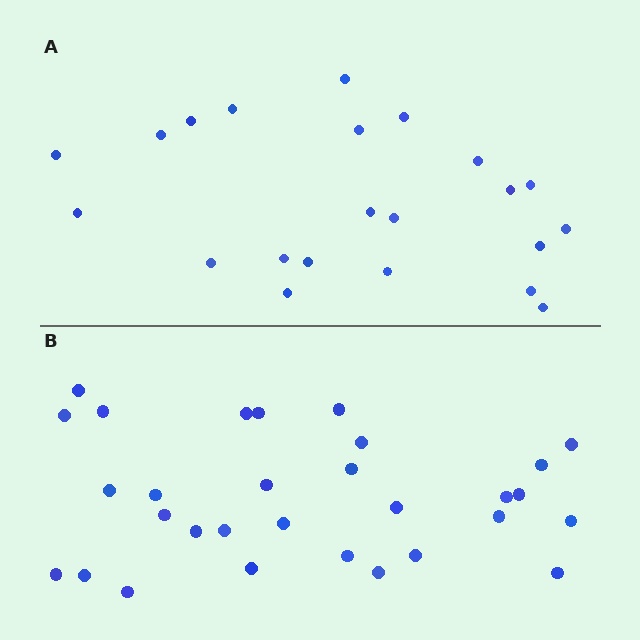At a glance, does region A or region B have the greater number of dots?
Region B (the bottom region) has more dots.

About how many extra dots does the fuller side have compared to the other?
Region B has roughly 8 or so more dots than region A.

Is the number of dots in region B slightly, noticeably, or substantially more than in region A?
Region B has noticeably more, but not dramatically so. The ratio is roughly 1.4 to 1.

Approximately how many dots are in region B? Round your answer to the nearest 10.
About 30 dots.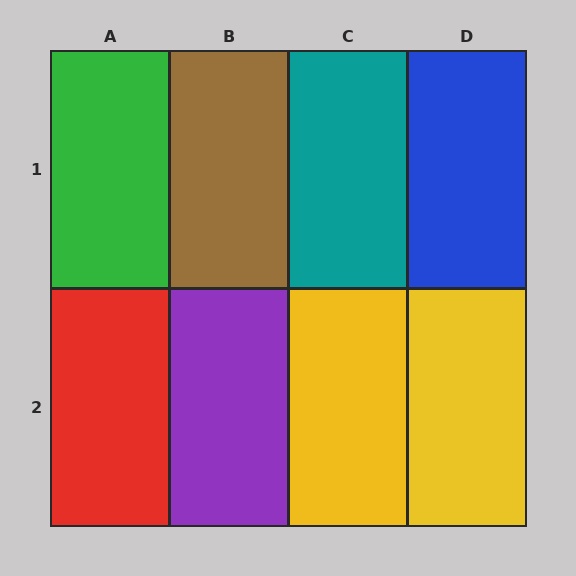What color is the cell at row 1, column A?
Green.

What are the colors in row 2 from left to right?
Red, purple, yellow, yellow.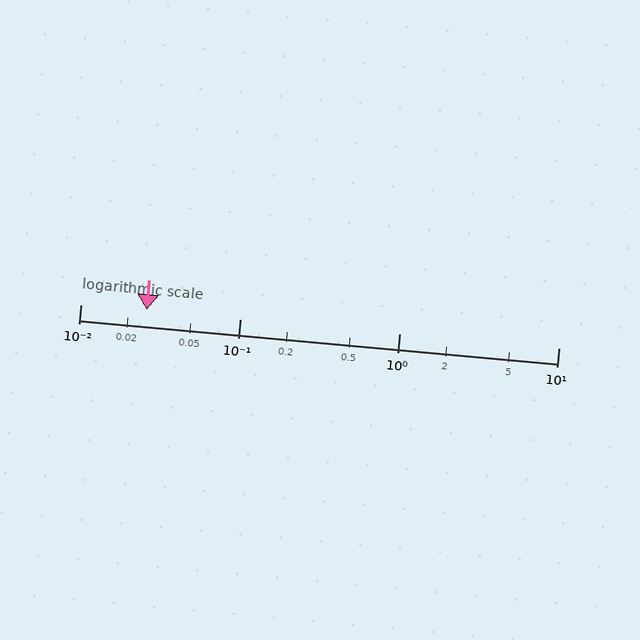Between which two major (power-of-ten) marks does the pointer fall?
The pointer is between 0.01 and 0.1.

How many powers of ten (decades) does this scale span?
The scale spans 3 decades, from 0.01 to 10.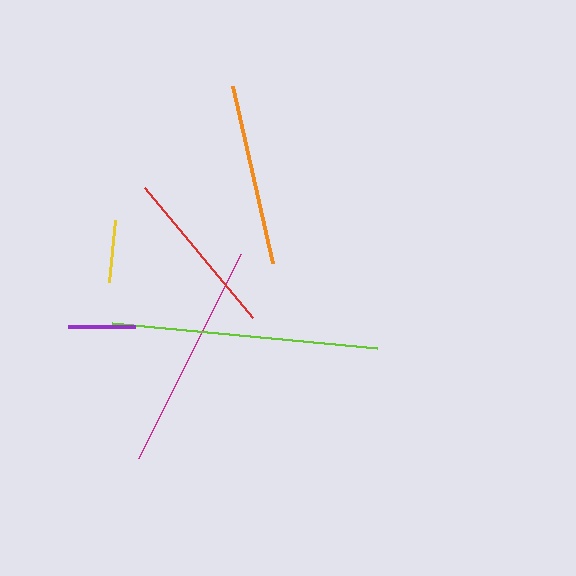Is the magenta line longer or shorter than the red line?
The magenta line is longer than the red line.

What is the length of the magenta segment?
The magenta segment is approximately 228 pixels long.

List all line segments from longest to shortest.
From longest to shortest: lime, magenta, orange, red, purple, yellow.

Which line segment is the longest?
The lime line is the longest at approximately 266 pixels.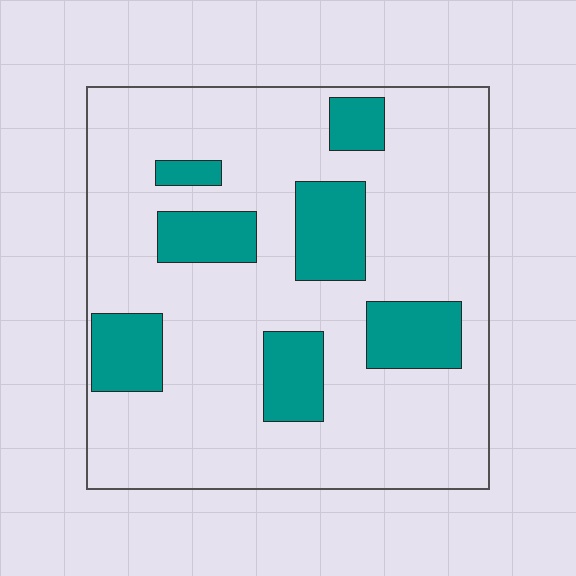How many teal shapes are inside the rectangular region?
7.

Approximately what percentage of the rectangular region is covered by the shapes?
Approximately 20%.